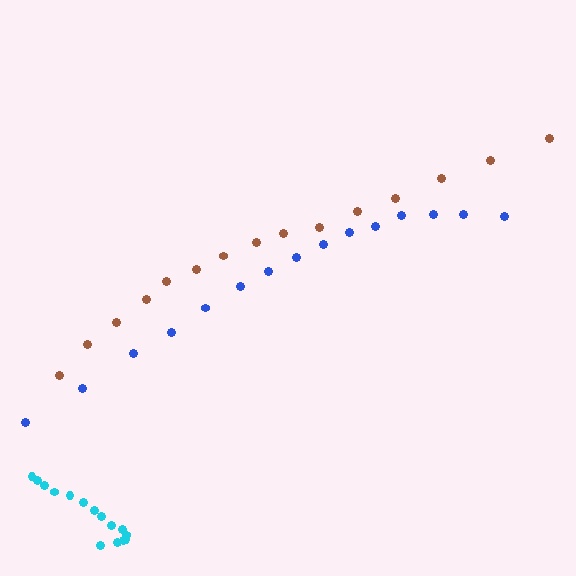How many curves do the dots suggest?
There are 3 distinct paths.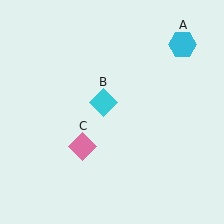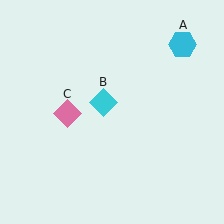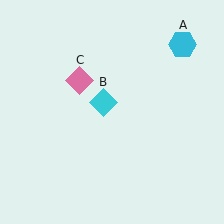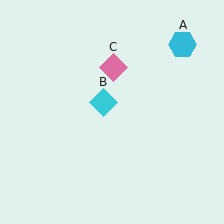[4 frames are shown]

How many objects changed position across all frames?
1 object changed position: pink diamond (object C).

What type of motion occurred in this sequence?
The pink diamond (object C) rotated clockwise around the center of the scene.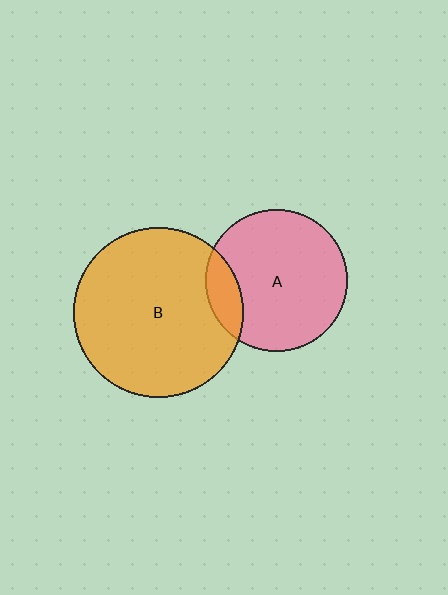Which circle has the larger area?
Circle B (orange).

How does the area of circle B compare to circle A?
Approximately 1.4 times.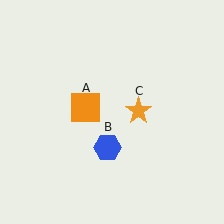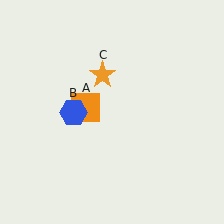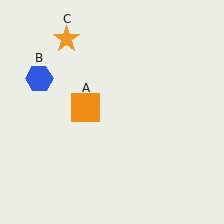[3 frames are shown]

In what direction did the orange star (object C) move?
The orange star (object C) moved up and to the left.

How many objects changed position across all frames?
2 objects changed position: blue hexagon (object B), orange star (object C).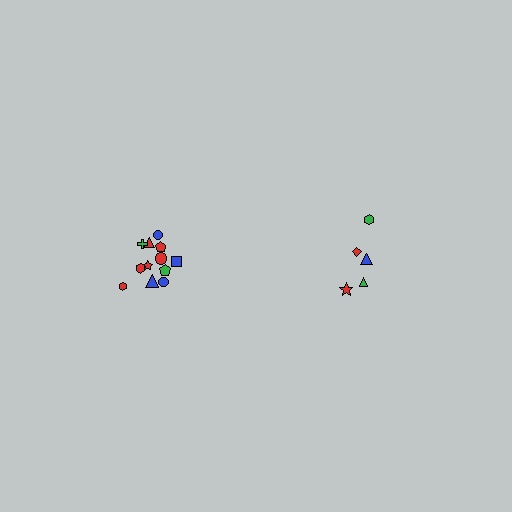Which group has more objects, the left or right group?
The left group.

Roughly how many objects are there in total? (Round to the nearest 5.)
Roughly 15 objects in total.